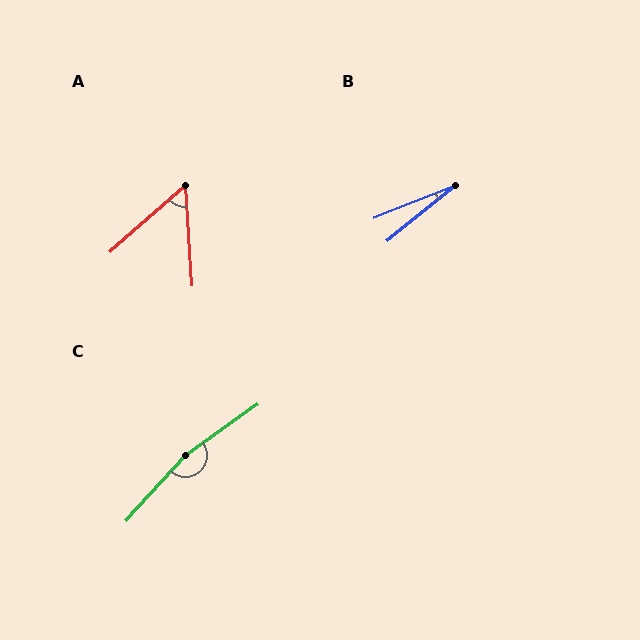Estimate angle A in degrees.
Approximately 52 degrees.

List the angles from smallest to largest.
B (17°), A (52°), C (168°).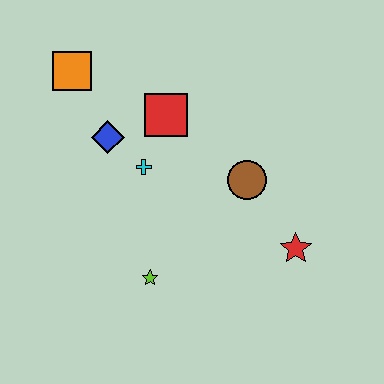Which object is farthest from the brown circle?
The orange square is farthest from the brown circle.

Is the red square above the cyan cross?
Yes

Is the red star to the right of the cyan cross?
Yes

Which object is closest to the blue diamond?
The cyan cross is closest to the blue diamond.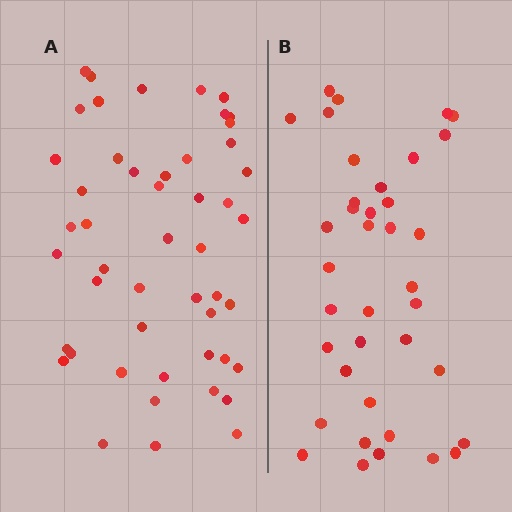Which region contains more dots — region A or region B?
Region A (the left region) has more dots.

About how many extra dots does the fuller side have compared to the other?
Region A has roughly 12 or so more dots than region B.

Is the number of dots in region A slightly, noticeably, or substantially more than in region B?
Region A has noticeably more, but not dramatically so. The ratio is roughly 1.3 to 1.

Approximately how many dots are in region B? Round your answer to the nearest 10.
About 40 dots. (The exact count is 38, which rounds to 40.)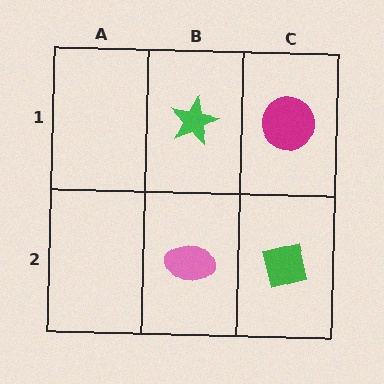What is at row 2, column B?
A pink ellipse.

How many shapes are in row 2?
2 shapes.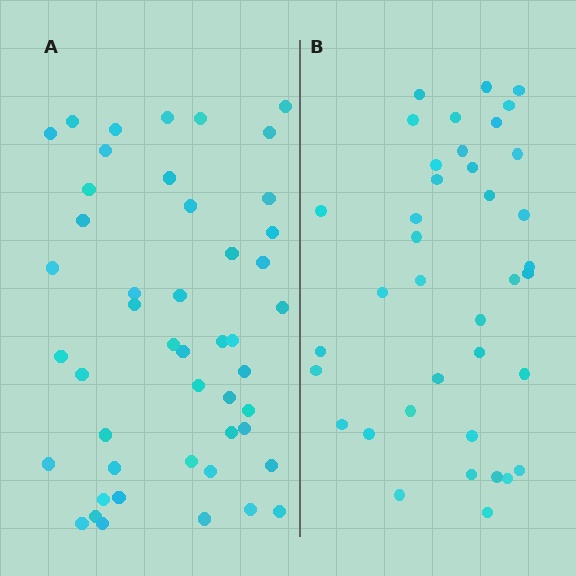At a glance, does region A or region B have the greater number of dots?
Region A (the left region) has more dots.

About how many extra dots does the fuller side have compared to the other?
Region A has roughly 8 or so more dots than region B.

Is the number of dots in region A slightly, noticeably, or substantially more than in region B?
Region A has only slightly more — the two regions are fairly close. The ratio is roughly 1.2 to 1.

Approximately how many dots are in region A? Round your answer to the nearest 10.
About 50 dots. (The exact count is 47, which rounds to 50.)